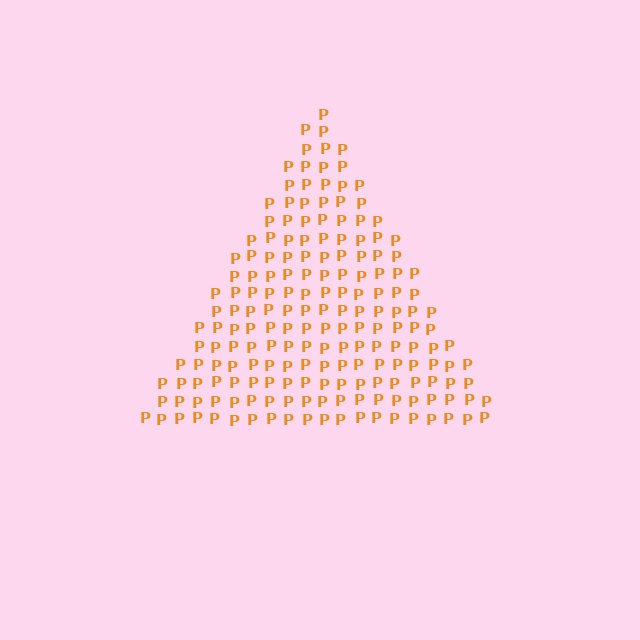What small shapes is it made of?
It is made of small letter P's.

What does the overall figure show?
The overall figure shows a triangle.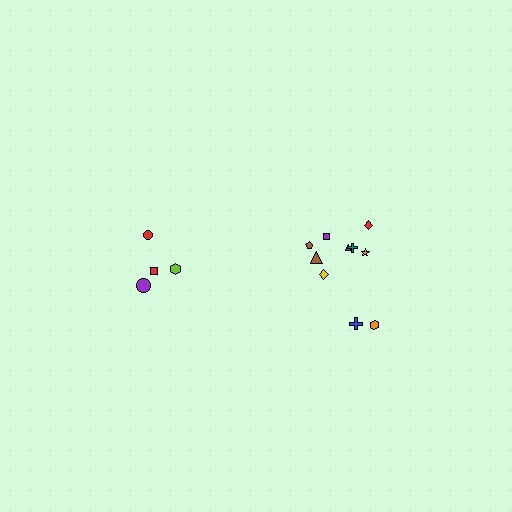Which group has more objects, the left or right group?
The right group.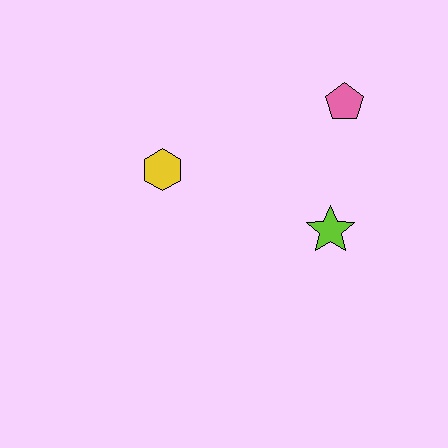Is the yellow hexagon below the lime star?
No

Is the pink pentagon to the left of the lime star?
No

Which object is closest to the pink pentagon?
The lime star is closest to the pink pentagon.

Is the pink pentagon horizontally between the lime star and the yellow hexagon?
No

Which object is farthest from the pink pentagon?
The yellow hexagon is farthest from the pink pentagon.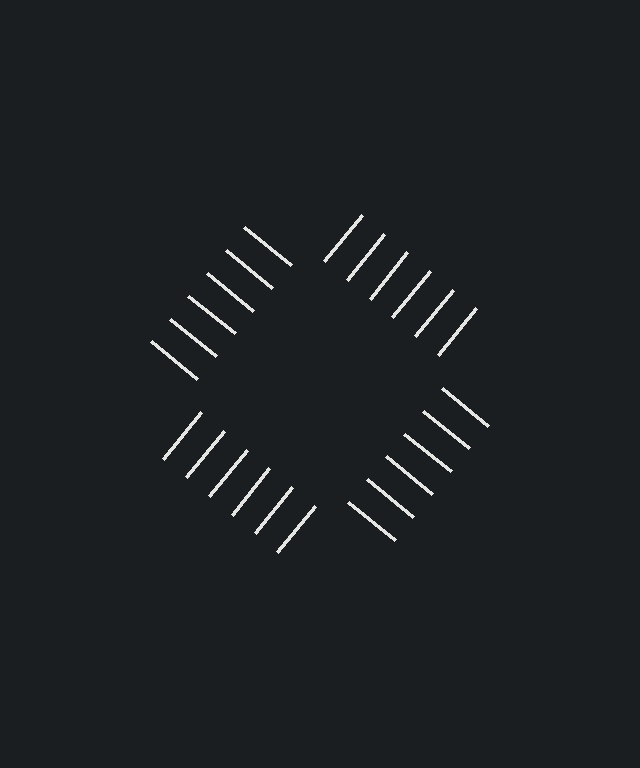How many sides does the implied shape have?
4 sides — the line-ends trace a square.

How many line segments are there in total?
24 — 6 along each of the 4 edges.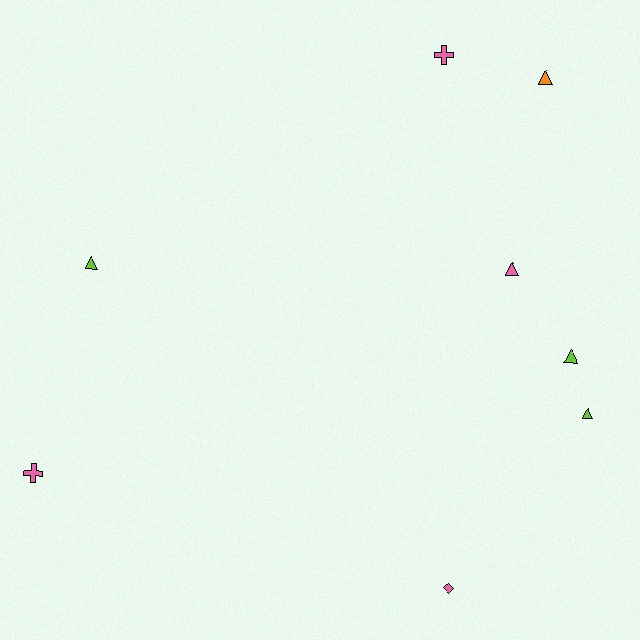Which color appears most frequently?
Pink, with 4 objects.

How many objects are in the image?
There are 8 objects.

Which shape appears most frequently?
Triangle, with 5 objects.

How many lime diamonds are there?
There are no lime diamonds.